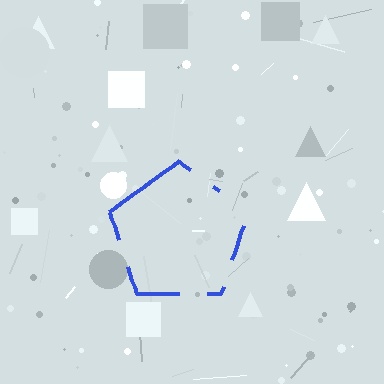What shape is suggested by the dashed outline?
The dashed outline suggests a pentagon.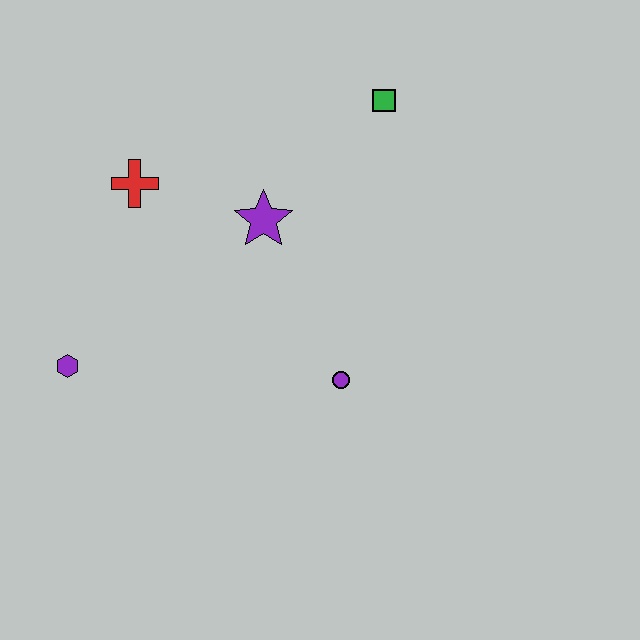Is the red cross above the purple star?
Yes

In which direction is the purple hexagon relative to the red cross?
The purple hexagon is below the red cross.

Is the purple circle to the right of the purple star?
Yes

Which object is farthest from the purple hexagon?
The green square is farthest from the purple hexagon.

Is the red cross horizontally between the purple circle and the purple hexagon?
Yes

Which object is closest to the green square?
The purple star is closest to the green square.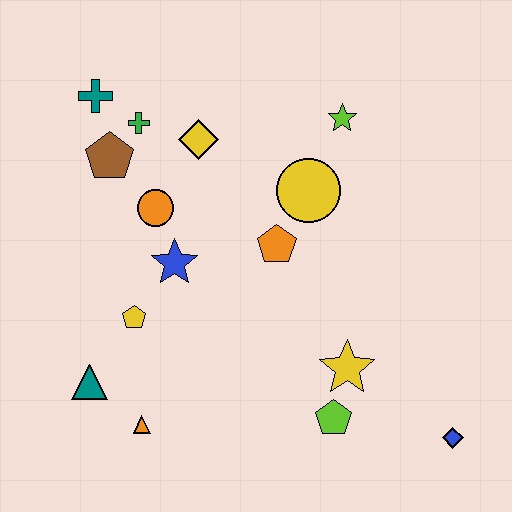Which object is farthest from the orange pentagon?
The blue diamond is farthest from the orange pentagon.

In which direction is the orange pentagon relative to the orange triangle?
The orange pentagon is above the orange triangle.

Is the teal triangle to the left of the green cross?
Yes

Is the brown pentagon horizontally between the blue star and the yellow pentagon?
No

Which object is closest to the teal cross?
The green cross is closest to the teal cross.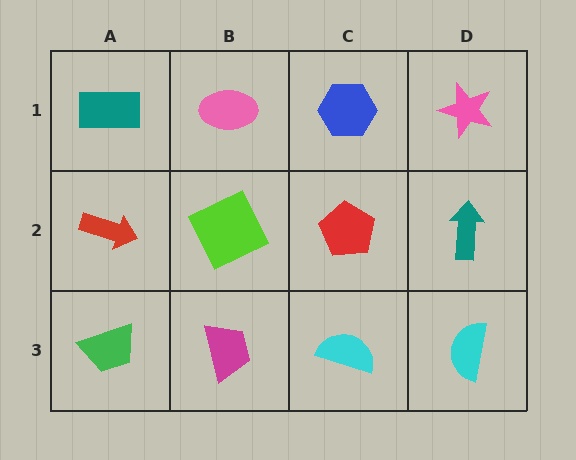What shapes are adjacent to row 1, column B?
A lime square (row 2, column B), a teal rectangle (row 1, column A), a blue hexagon (row 1, column C).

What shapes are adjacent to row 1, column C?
A red pentagon (row 2, column C), a pink ellipse (row 1, column B), a pink star (row 1, column D).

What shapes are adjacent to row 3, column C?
A red pentagon (row 2, column C), a magenta trapezoid (row 3, column B), a cyan semicircle (row 3, column D).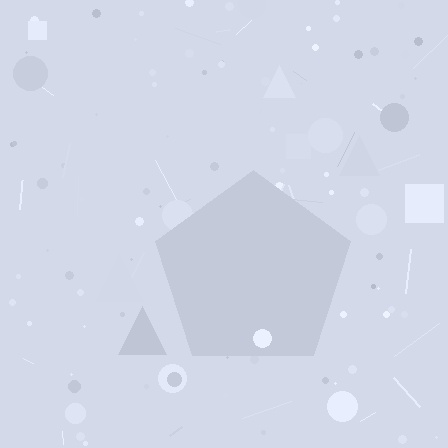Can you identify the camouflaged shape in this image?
The camouflaged shape is a pentagon.